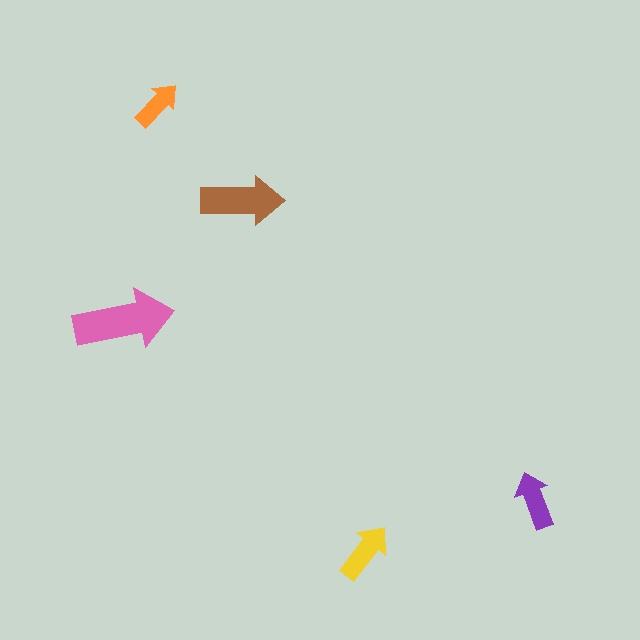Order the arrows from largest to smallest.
the pink one, the brown one, the yellow one, the purple one, the orange one.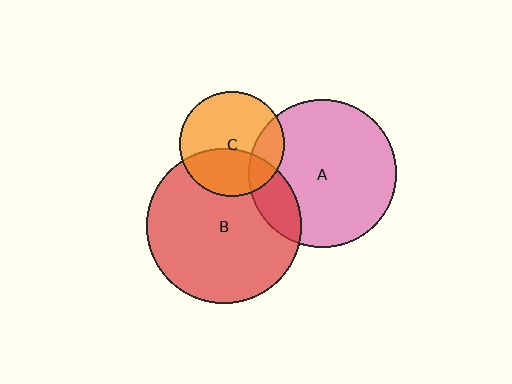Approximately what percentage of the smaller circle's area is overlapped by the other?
Approximately 20%.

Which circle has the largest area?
Circle B (red).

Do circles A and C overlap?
Yes.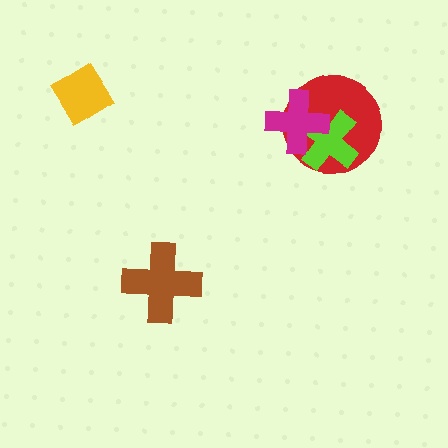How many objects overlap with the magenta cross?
2 objects overlap with the magenta cross.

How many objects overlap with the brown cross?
0 objects overlap with the brown cross.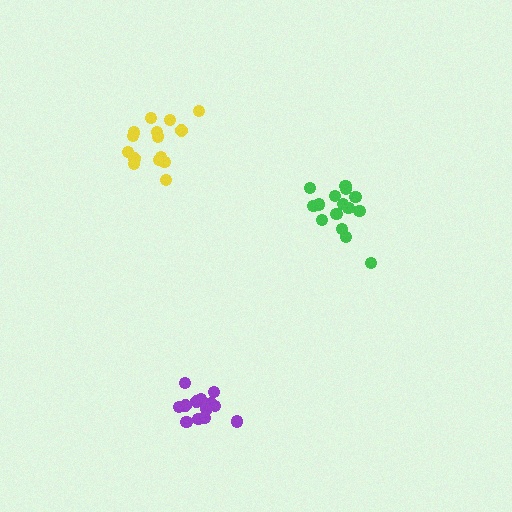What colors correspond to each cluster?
The clusters are colored: green, yellow, purple.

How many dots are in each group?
Group 1: 15 dots, Group 2: 16 dots, Group 3: 14 dots (45 total).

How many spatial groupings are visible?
There are 3 spatial groupings.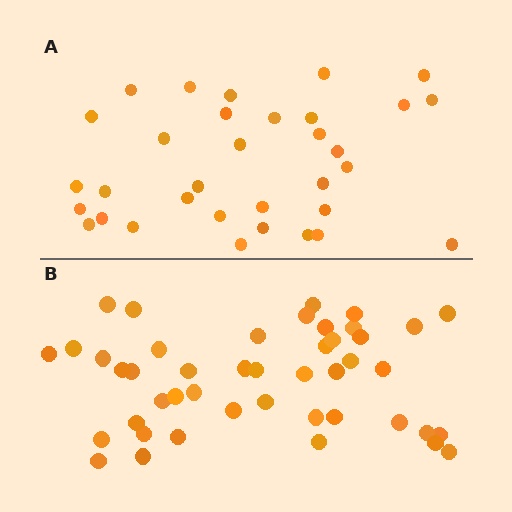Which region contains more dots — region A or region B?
Region B (the bottom region) has more dots.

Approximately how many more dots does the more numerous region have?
Region B has roughly 12 or so more dots than region A.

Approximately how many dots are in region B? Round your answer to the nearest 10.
About 40 dots. (The exact count is 45, which rounds to 40.)